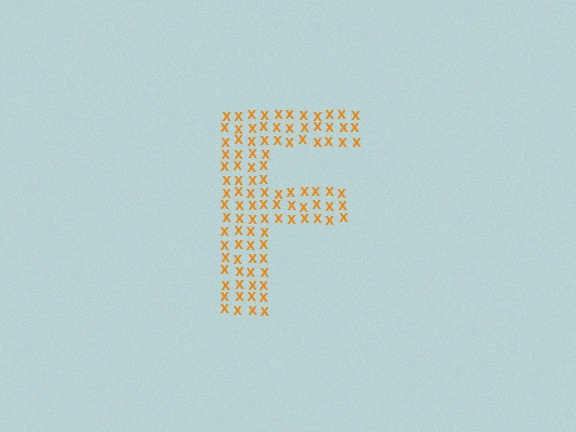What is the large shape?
The large shape is the letter F.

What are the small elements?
The small elements are letter X's.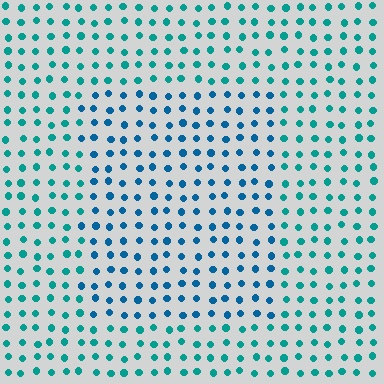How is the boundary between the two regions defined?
The boundary is defined purely by a slight shift in hue (about 28 degrees). Spacing, size, and orientation are identical on both sides.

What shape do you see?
I see a rectangle.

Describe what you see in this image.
The image is filled with small teal elements in a uniform arrangement. A rectangle-shaped region is visible where the elements are tinted to a slightly different hue, forming a subtle color boundary.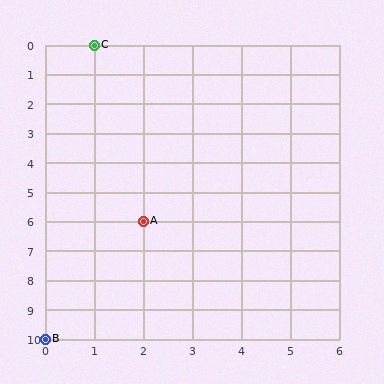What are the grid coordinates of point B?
Point B is at grid coordinates (0, 10).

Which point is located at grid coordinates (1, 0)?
Point C is at (1, 0).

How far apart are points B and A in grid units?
Points B and A are 2 columns and 4 rows apart (about 4.5 grid units diagonally).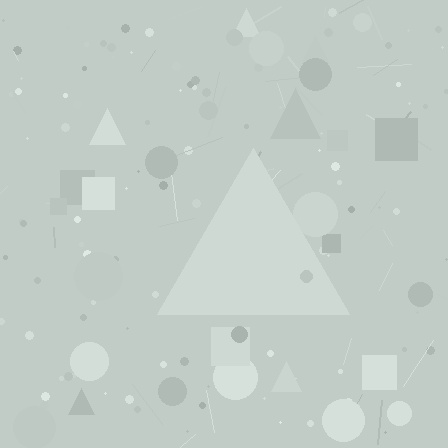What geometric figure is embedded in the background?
A triangle is embedded in the background.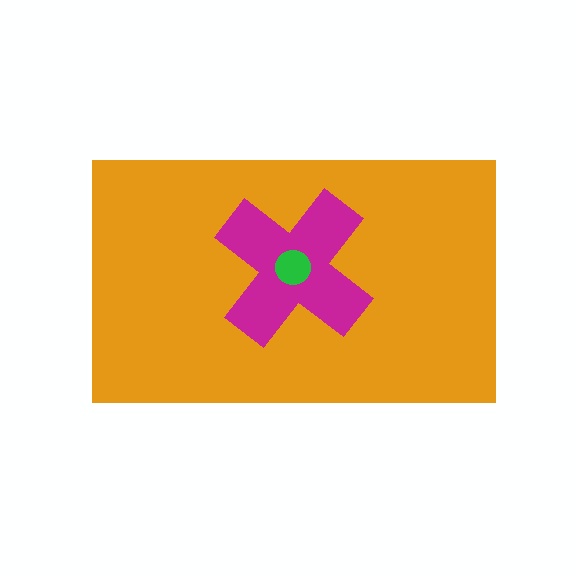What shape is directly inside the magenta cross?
The green circle.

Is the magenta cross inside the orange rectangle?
Yes.